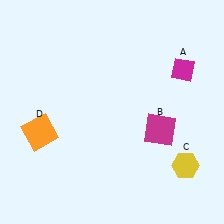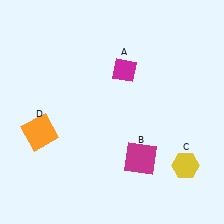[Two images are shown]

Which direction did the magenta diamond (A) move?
The magenta diamond (A) moved left.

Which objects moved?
The objects that moved are: the magenta diamond (A), the magenta square (B).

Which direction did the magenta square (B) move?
The magenta square (B) moved down.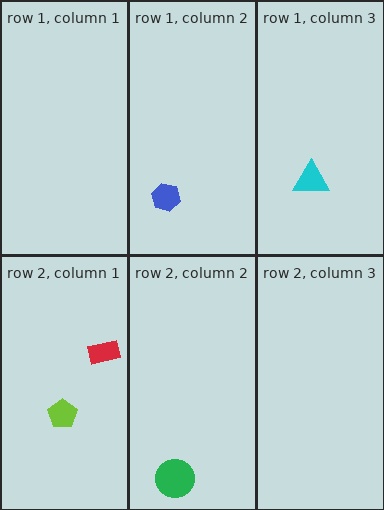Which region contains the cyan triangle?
The row 1, column 3 region.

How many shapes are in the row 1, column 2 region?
1.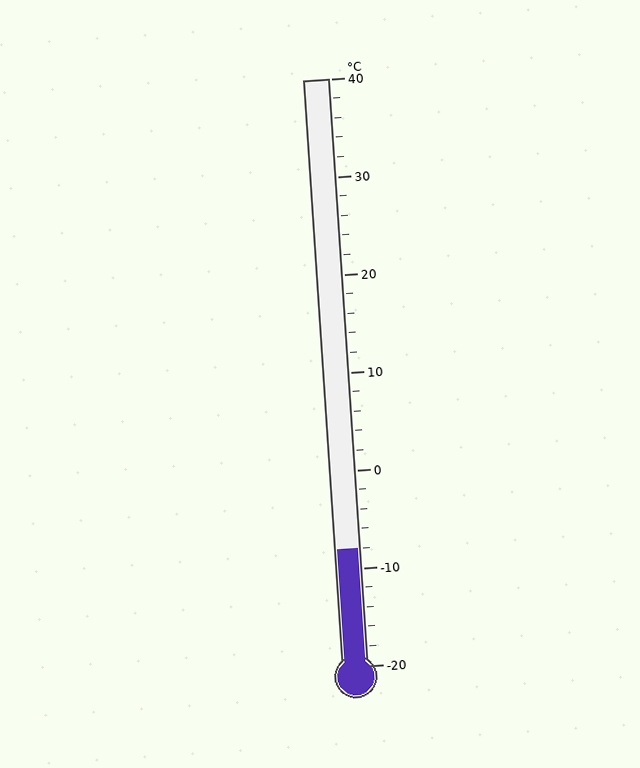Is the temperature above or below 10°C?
The temperature is below 10°C.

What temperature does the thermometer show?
The thermometer shows approximately -8°C.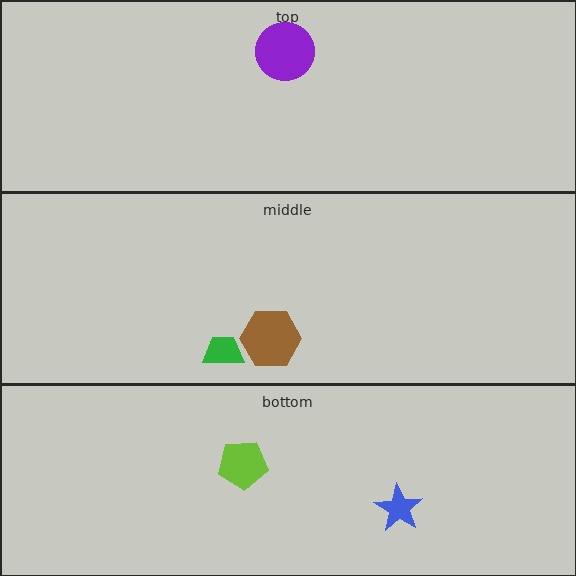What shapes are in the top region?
The purple circle.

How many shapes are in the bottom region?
2.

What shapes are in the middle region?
The brown hexagon, the green trapezoid.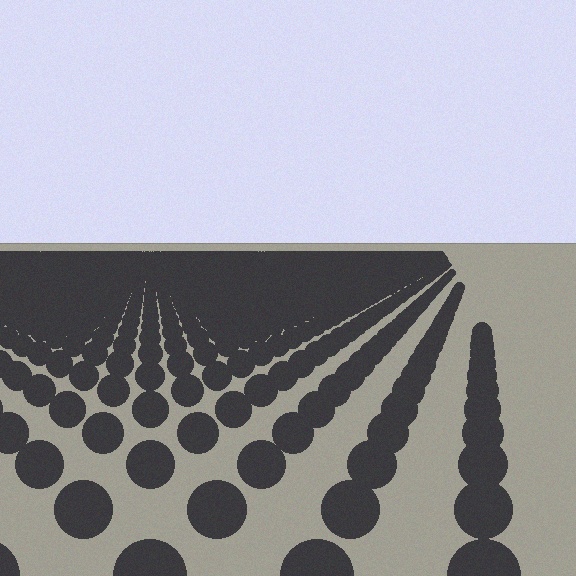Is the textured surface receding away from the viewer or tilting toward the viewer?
The surface is receding away from the viewer. Texture elements get smaller and denser toward the top.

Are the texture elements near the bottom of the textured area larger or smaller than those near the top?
Larger. Near the bottom, elements are closer to the viewer and appear at a bigger on-screen size.